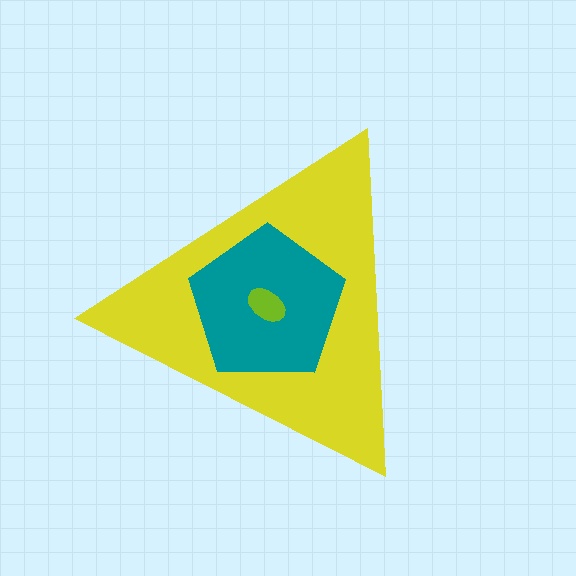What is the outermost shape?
The yellow triangle.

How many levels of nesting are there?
3.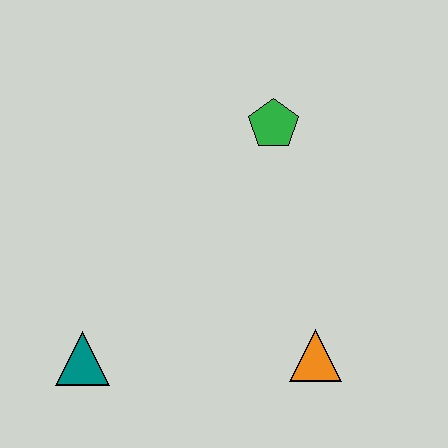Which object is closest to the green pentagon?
The orange triangle is closest to the green pentagon.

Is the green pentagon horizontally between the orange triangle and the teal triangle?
Yes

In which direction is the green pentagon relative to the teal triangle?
The green pentagon is above the teal triangle.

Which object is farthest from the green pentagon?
The teal triangle is farthest from the green pentagon.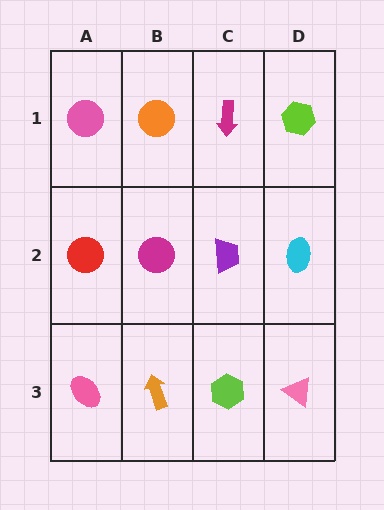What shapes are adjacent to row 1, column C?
A purple trapezoid (row 2, column C), an orange circle (row 1, column B), a lime hexagon (row 1, column D).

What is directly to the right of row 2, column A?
A magenta circle.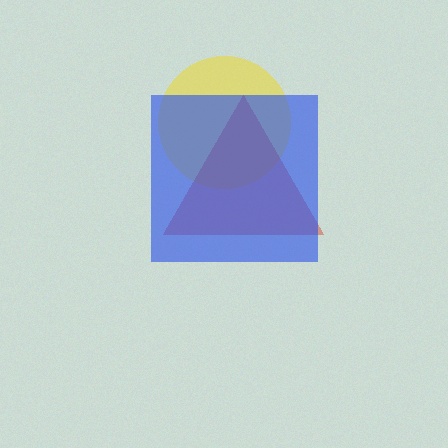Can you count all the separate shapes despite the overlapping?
Yes, there are 3 separate shapes.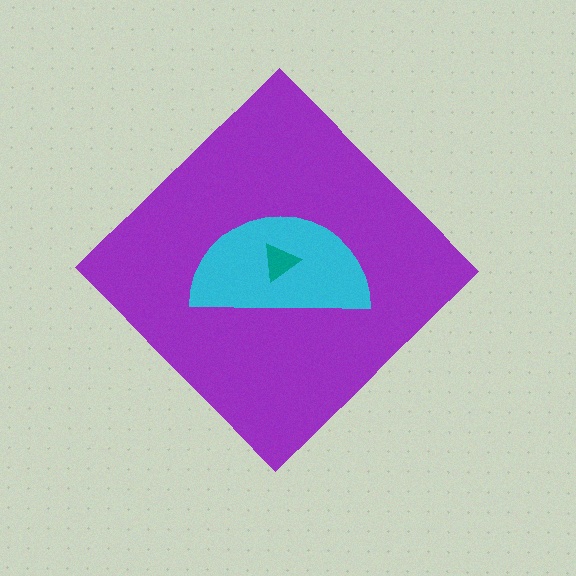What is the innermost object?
The teal triangle.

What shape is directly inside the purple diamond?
The cyan semicircle.